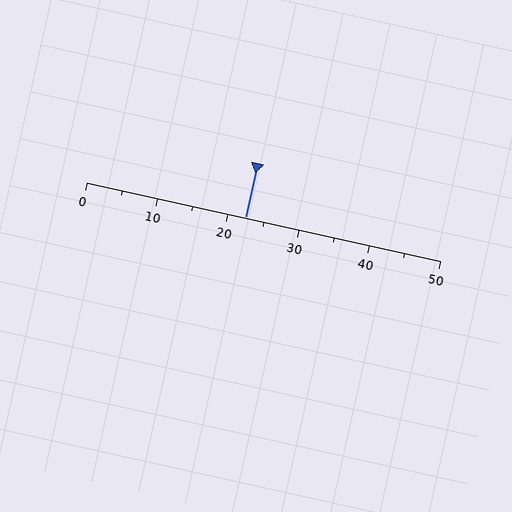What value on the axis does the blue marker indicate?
The marker indicates approximately 22.5.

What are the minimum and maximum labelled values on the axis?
The axis runs from 0 to 50.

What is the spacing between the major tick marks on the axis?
The major ticks are spaced 10 apart.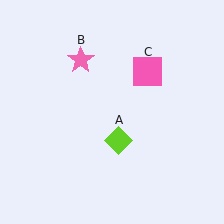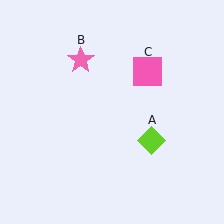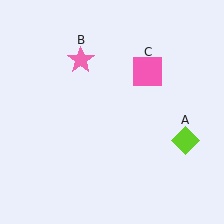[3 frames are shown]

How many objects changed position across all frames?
1 object changed position: lime diamond (object A).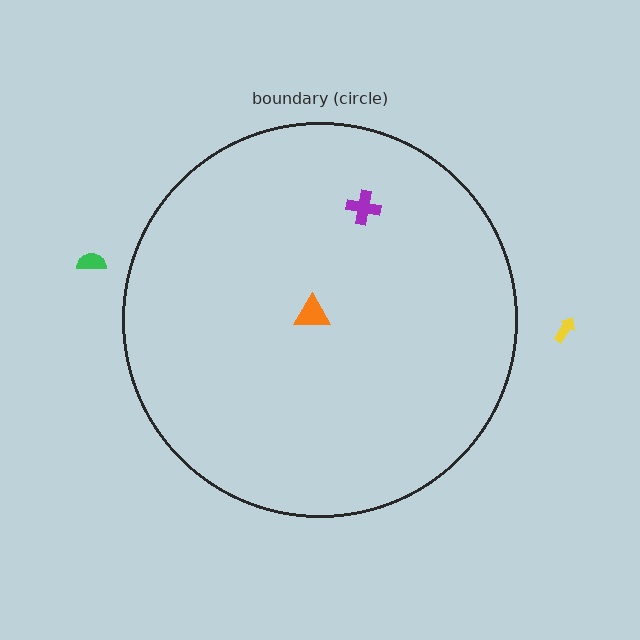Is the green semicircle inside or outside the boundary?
Outside.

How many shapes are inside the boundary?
2 inside, 2 outside.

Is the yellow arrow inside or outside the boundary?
Outside.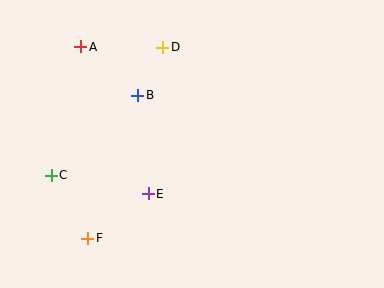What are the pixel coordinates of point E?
Point E is at (148, 194).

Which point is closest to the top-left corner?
Point A is closest to the top-left corner.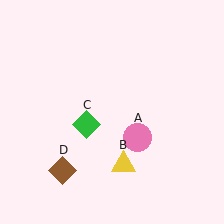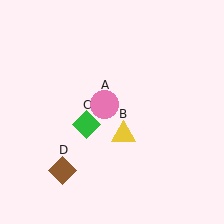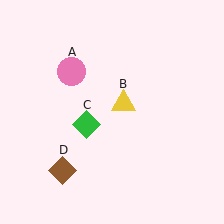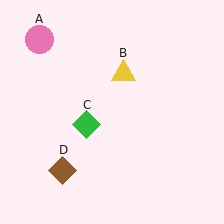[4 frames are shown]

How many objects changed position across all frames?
2 objects changed position: pink circle (object A), yellow triangle (object B).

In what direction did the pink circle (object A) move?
The pink circle (object A) moved up and to the left.